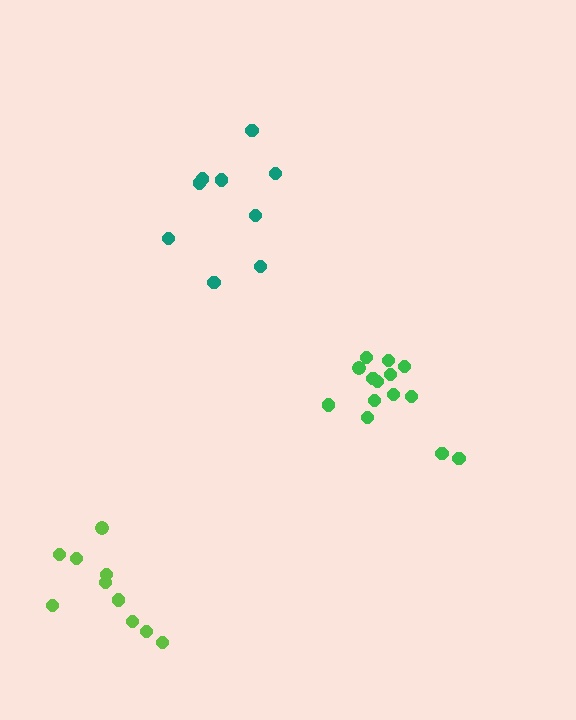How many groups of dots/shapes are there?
There are 3 groups.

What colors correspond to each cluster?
The clusters are colored: lime, teal, green.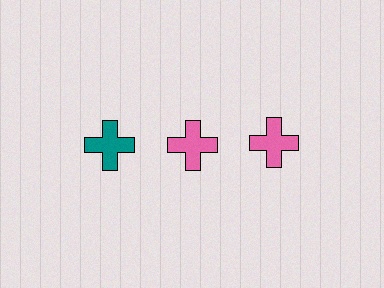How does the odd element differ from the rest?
It has a different color: teal instead of pink.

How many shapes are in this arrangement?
There are 3 shapes arranged in a grid pattern.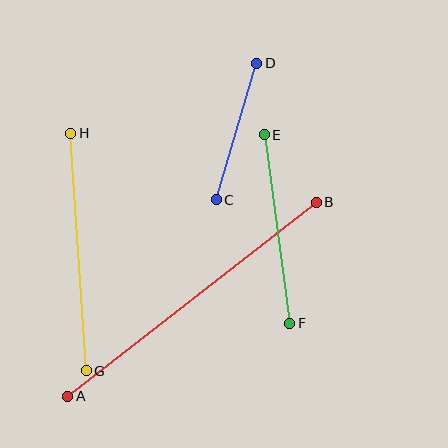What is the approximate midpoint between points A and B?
The midpoint is at approximately (192, 299) pixels.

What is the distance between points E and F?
The distance is approximately 190 pixels.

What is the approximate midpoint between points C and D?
The midpoint is at approximately (236, 131) pixels.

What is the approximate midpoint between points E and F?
The midpoint is at approximately (277, 229) pixels.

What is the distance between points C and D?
The distance is approximately 142 pixels.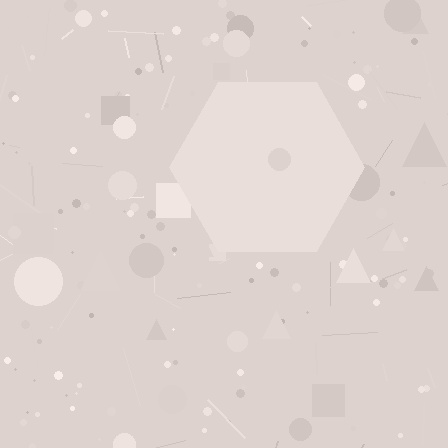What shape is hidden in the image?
A hexagon is hidden in the image.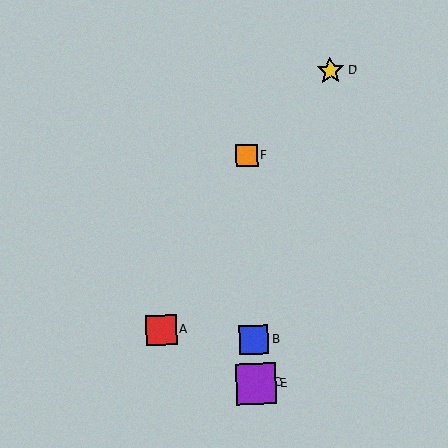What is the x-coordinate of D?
Object D is at x≈330.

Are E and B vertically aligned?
Yes, both are at x≈256.